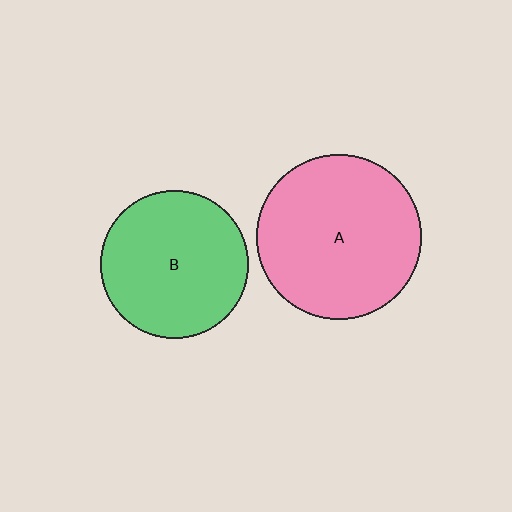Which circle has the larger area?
Circle A (pink).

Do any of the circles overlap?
No, none of the circles overlap.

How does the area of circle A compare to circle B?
Approximately 1.3 times.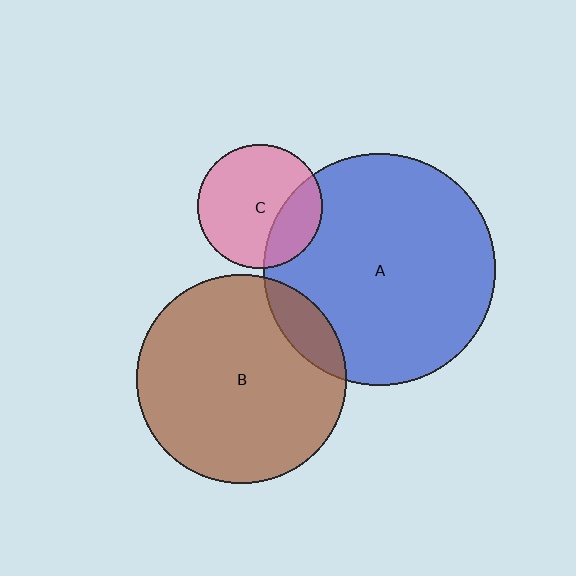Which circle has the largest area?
Circle A (blue).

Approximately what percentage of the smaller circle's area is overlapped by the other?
Approximately 25%.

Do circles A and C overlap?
Yes.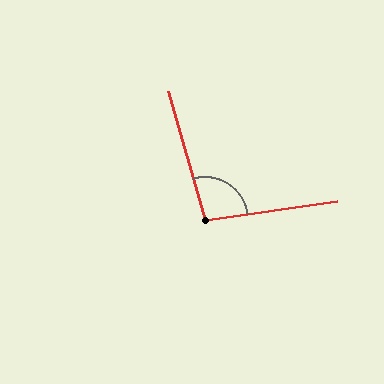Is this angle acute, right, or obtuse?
It is obtuse.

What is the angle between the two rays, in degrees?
Approximately 98 degrees.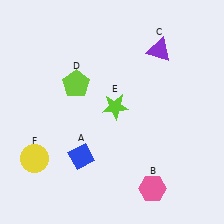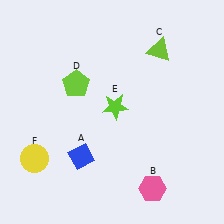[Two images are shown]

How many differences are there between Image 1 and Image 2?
There is 1 difference between the two images.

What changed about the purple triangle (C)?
In Image 1, C is purple. In Image 2, it changed to lime.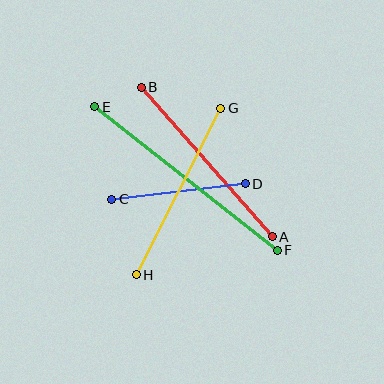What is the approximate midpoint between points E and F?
The midpoint is at approximately (186, 179) pixels.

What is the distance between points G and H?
The distance is approximately 187 pixels.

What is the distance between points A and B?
The distance is approximately 199 pixels.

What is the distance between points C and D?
The distance is approximately 134 pixels.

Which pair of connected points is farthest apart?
Points E and F are farthest apart.